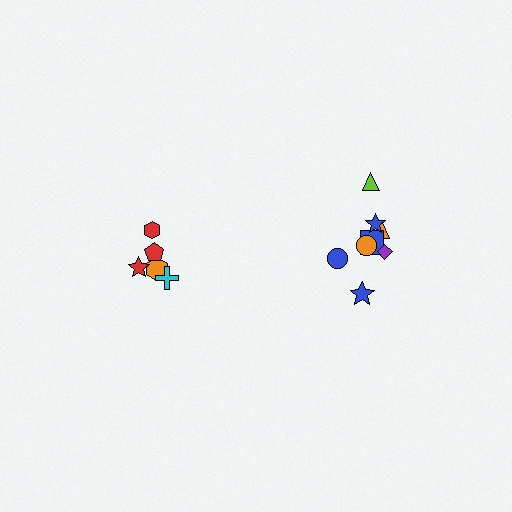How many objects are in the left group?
There are 5 objects.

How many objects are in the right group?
There are 8 objects.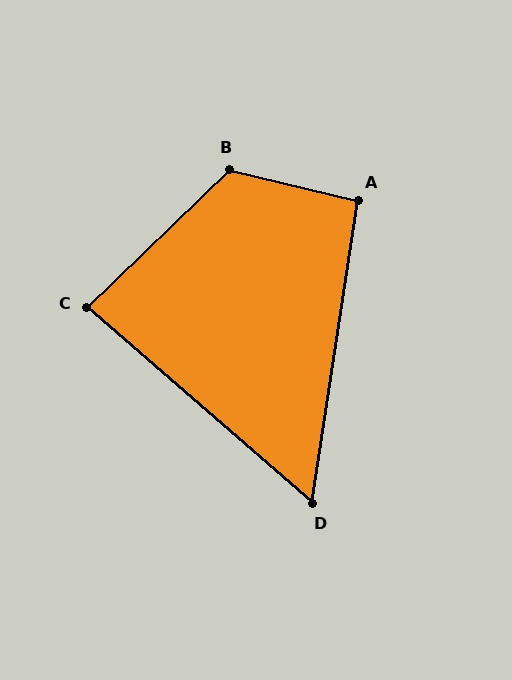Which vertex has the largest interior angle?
B, at approximately 122 degrees.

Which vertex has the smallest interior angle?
D, at approximately 58 degrees.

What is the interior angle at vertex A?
Approximately 95 degrees (obtuse).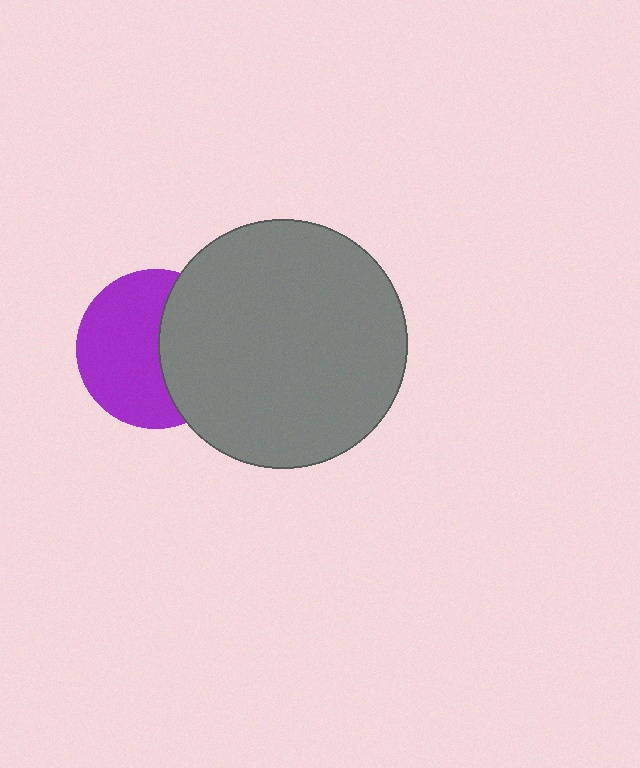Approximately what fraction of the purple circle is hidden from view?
Roughly 42% of the purple circle is hidden behind the gray circle.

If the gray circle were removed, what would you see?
You would see the complete purple circle.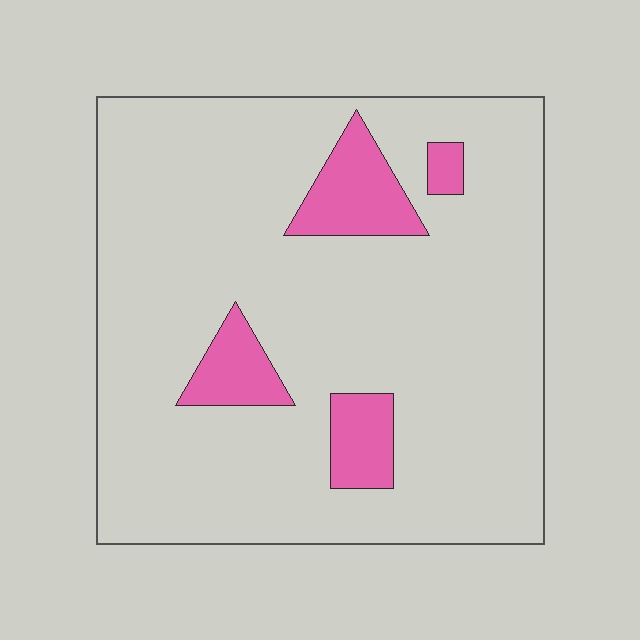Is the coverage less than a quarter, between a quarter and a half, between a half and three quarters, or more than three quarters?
Less than a quarter.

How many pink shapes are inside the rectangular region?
4.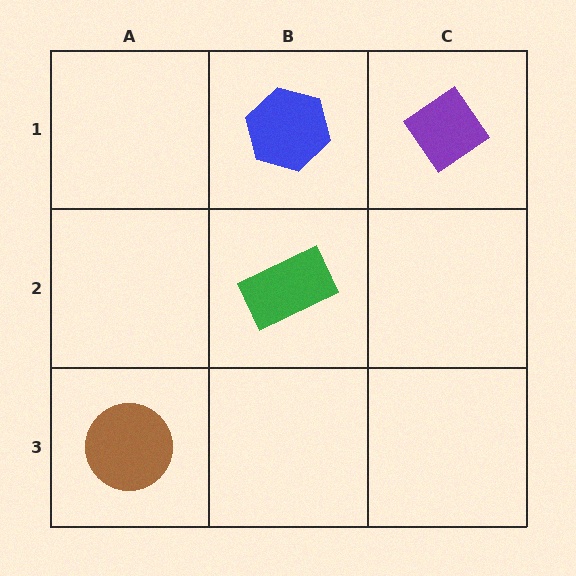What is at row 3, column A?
A brown circle.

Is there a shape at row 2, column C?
No, that cell is empty.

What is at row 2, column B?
A green rectangle.